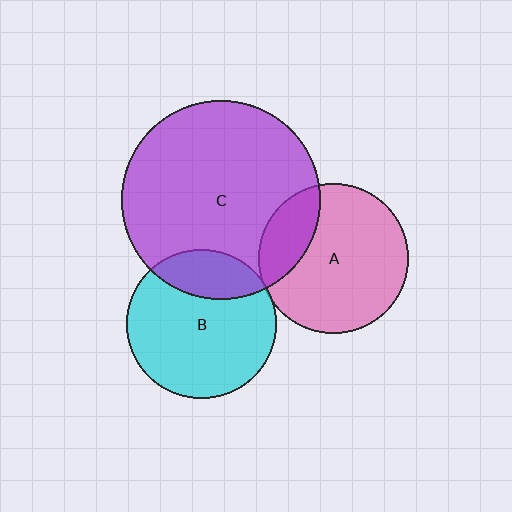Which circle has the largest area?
Circle C (purple).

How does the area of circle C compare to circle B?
Approximately 1.8 times.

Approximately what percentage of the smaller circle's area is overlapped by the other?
Approximately 25%.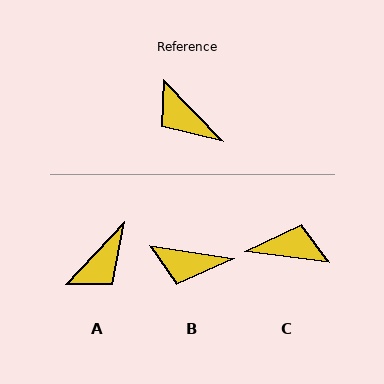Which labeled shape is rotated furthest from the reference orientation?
C, about 141 degrees away.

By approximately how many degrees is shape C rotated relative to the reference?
Approximately 141 degrees clockwise.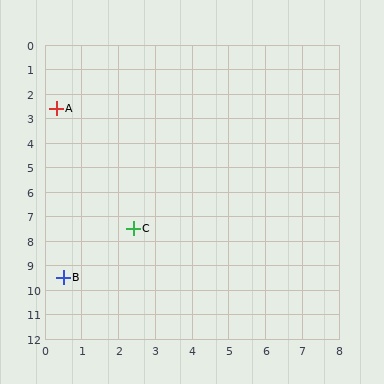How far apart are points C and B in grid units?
Points C and B are about 2.8 grid units apart.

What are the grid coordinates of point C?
Point C is at approximately (2.4, 7.5).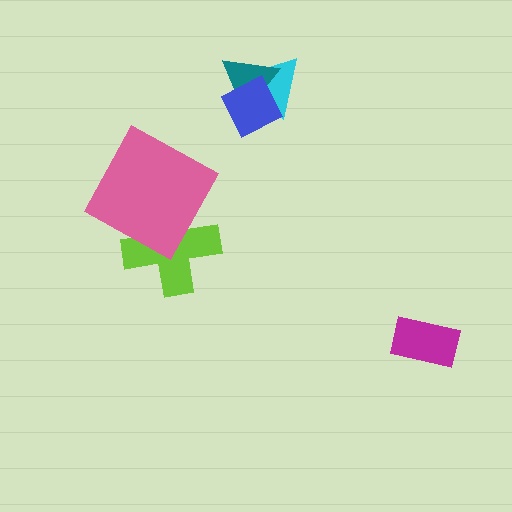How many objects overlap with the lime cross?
1 object overlaps with the lime cross.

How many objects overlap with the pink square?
1 object overlaps with the pink square.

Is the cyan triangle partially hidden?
Yes, it is partially covered by another shape.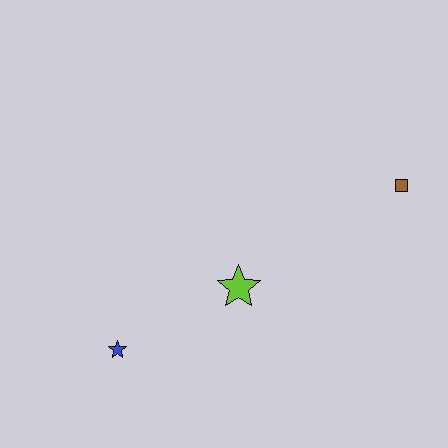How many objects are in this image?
There are 3 objects.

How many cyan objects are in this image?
There are no cyan objects.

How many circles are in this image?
There are no circles.